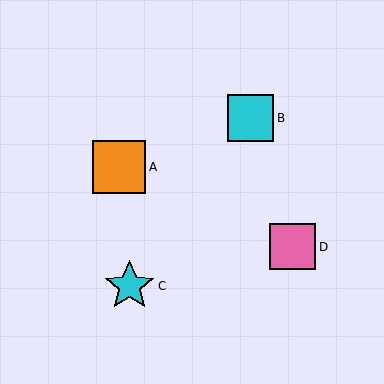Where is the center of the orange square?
The center of the orange square is at (119, 167).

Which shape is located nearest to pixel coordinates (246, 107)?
The cyan square (labeled B) at (251, 118) is nearest to that location.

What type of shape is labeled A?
Shape A is an orange square.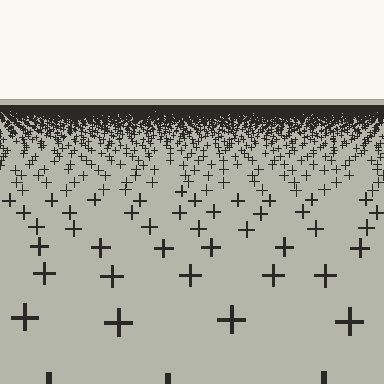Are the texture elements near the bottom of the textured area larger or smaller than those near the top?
Larger. Near the bottom, elements are closer to the viewer and appear at a bigger on-screen size.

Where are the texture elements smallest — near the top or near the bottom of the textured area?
Near the top.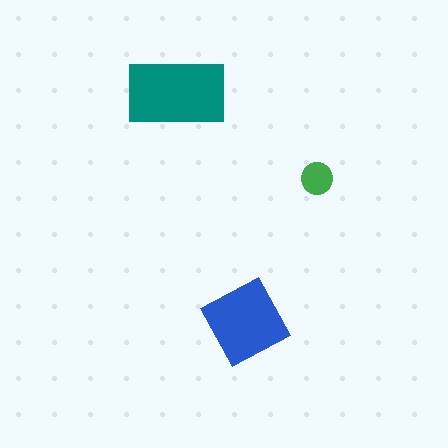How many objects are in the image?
There are 3 objects in the image.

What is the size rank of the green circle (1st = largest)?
3rd.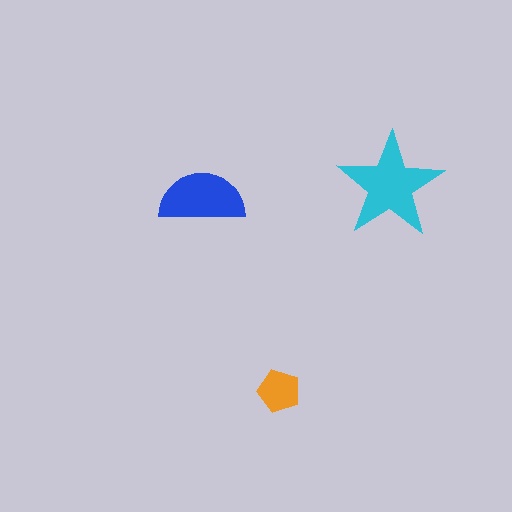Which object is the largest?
The cyan star.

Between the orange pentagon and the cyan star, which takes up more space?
The cyan star.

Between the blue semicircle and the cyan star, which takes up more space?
The cyan star.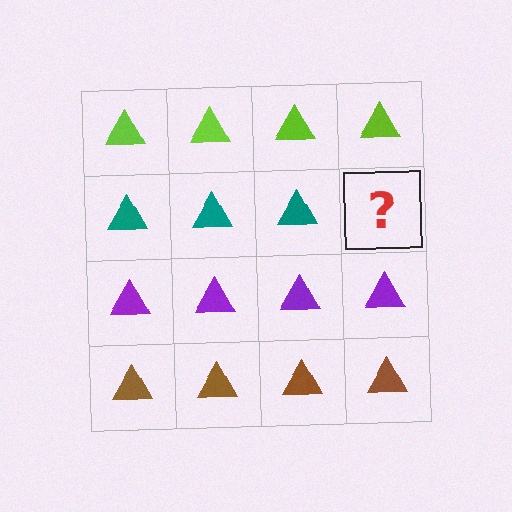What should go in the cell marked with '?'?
The missing cell should contain a teal triangle.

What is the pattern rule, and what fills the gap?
The rule is that each row has a consistent color. The gap should be filled with a teal triangle.